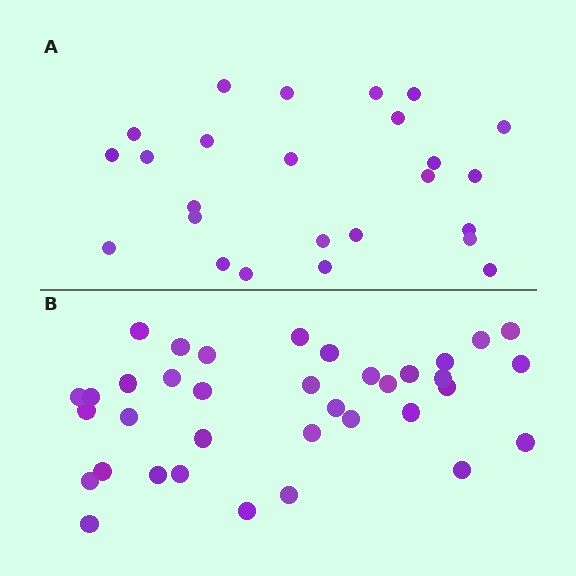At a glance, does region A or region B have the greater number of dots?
Region B (the bottom region) has more dots.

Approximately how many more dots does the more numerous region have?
Region B has roughly 12 or so more dots than region A.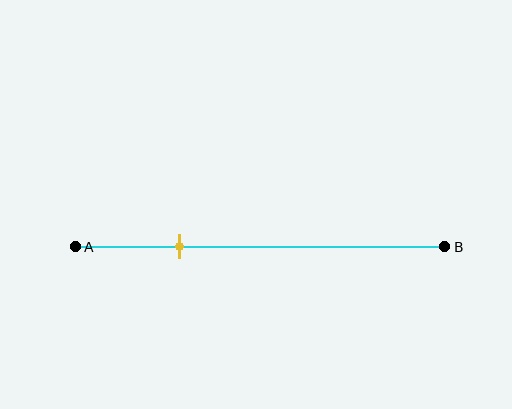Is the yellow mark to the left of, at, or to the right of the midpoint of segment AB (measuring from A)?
The yellow mark is to the left of the midpoint of segment AB.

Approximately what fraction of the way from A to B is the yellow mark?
The yellow mark is approximately 30% of the way from A to B.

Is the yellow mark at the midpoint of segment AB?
No, the mark is at about 30% from A, not at the 50% midpoint.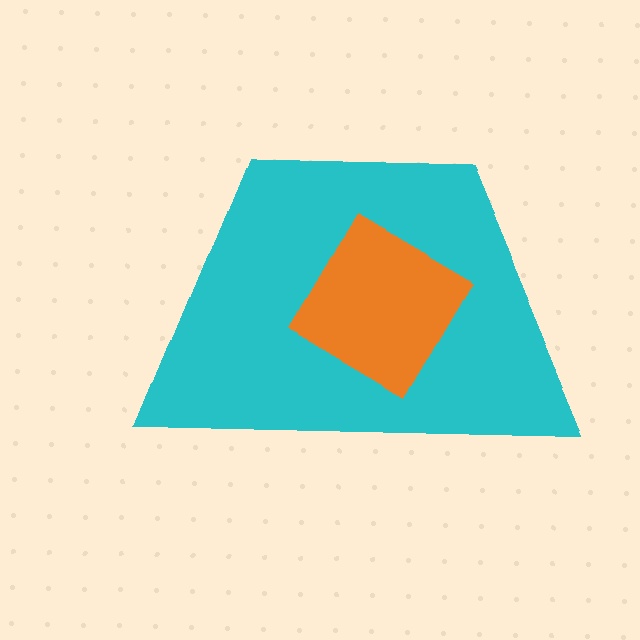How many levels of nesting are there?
2.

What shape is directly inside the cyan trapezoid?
The orange diamond.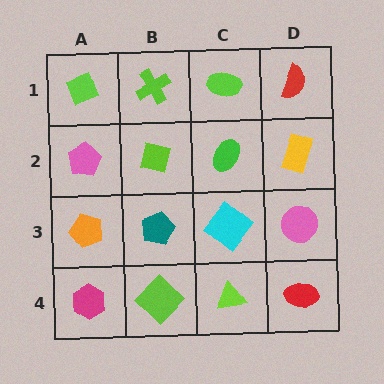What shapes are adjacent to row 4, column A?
An orange pentagon (row 3, column A), a lime diamond (row 4, column B).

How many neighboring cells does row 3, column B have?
4.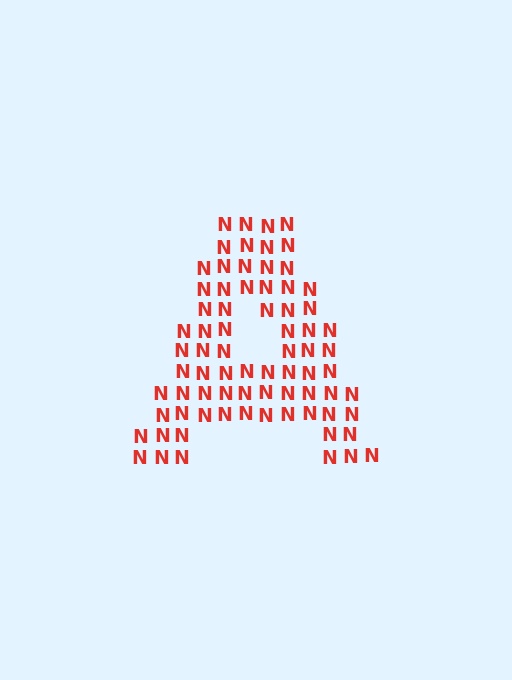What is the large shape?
The large shape is the letter A.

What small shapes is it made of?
It is made of small letter N's.